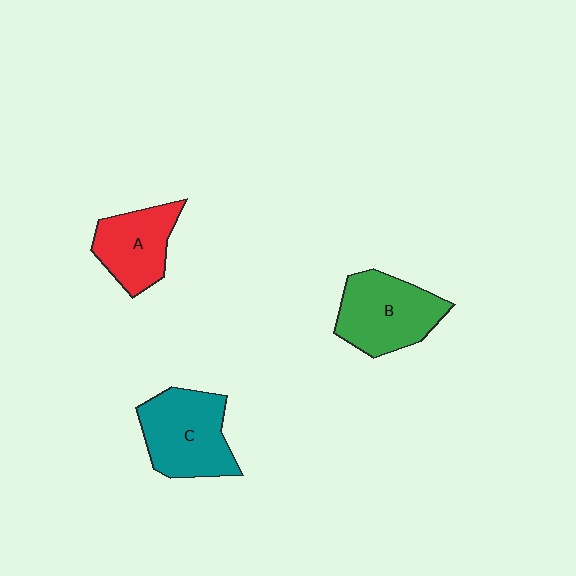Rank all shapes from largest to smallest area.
From largest to smallest: C (teal), B (green), A (red).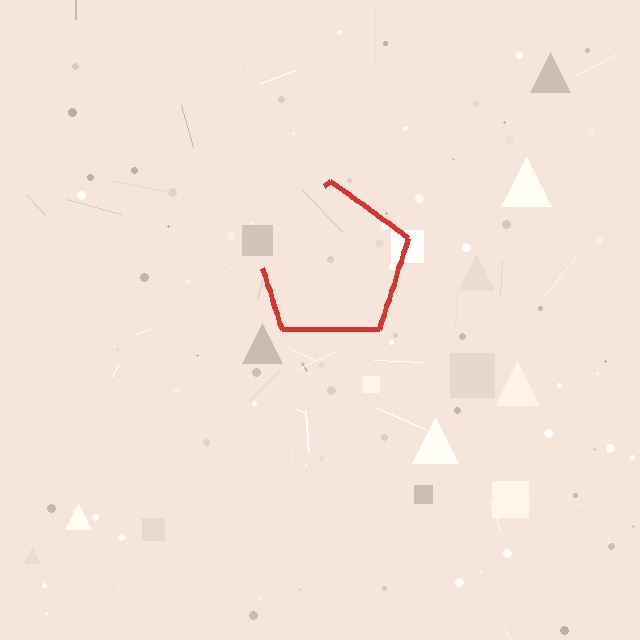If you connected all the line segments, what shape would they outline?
They would outline a pentagon.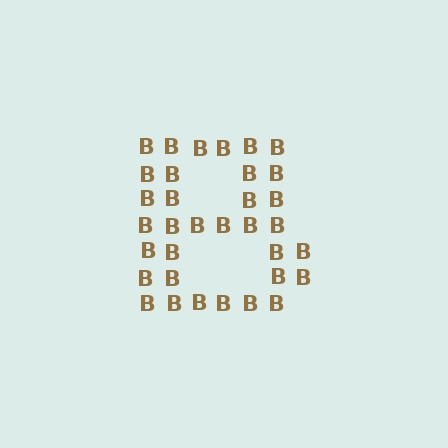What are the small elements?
The small elements are letter B's.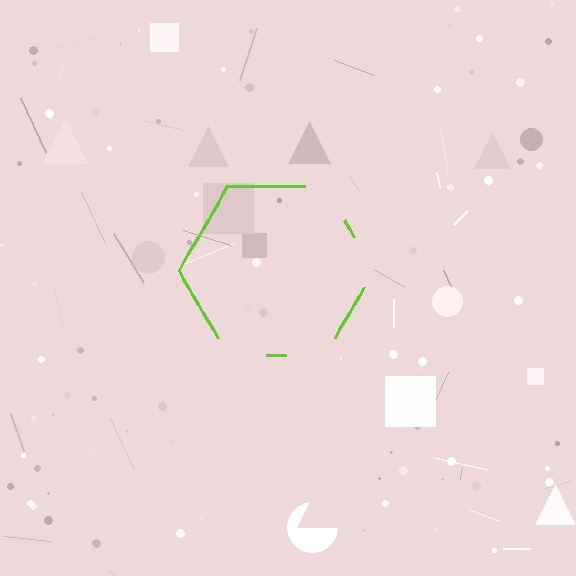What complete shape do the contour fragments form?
The contour fragments form a hexagon.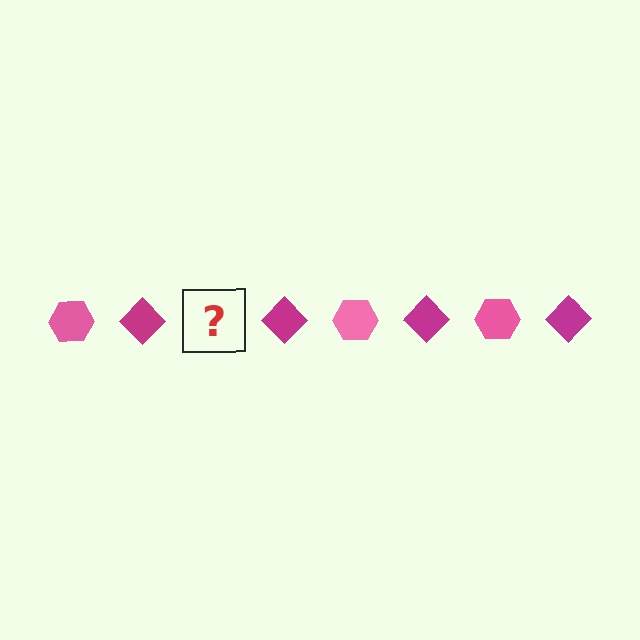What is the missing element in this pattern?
The missing element is a pink hexagon.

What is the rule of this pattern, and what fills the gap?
The rule is that the pattern alternates between pink hexagon and magenta diamond. The gap should be filled with a pink hexagon.